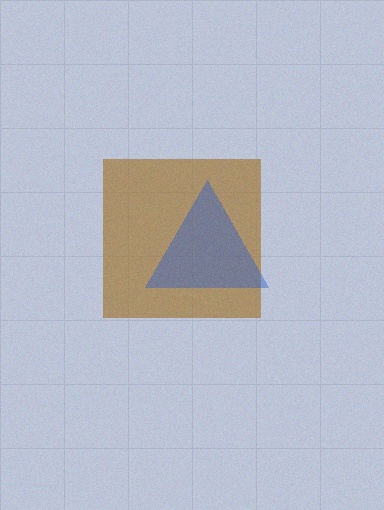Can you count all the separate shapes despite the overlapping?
Yes, there are 2 separate shapes.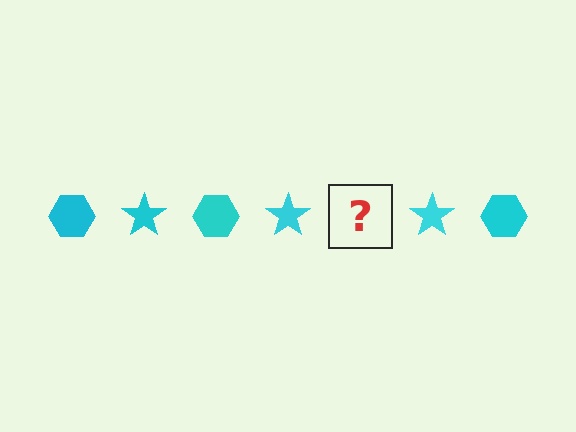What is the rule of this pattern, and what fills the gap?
The rule is that the pattern cycles through hexagon, star shapes in cyan. The gap should be filled with a cyan hexagon.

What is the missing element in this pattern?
The missing element is a cyan hexagon.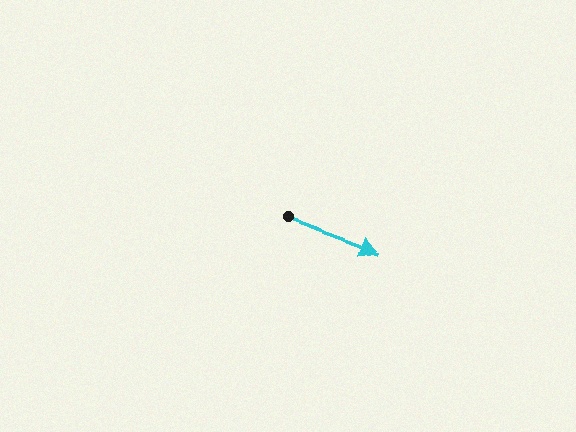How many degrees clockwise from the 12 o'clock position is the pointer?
Approximately 110 degrees.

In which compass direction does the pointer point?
East.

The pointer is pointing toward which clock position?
Roughly 4 o'clock.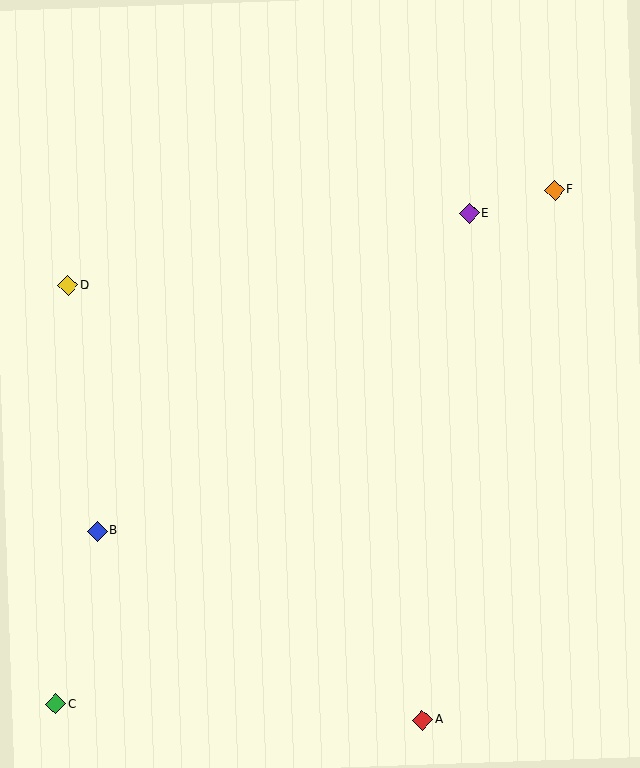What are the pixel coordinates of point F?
Point F is at (554, 190).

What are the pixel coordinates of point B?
Point B is at (97, 531).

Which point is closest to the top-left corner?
Point D is closest to the top-left corner.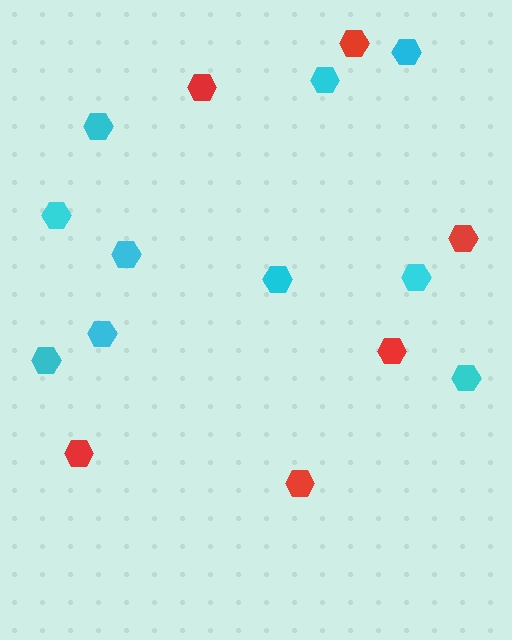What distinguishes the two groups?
There are 2 groups: one group of cyan hexagons (10) and one group of red hexagons (6).